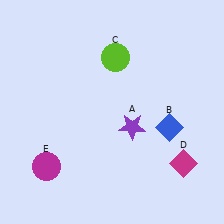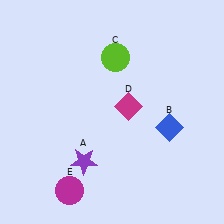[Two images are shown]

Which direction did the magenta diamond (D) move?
The magenta diamond (D) moved up.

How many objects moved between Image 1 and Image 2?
3 objects moved between the two images.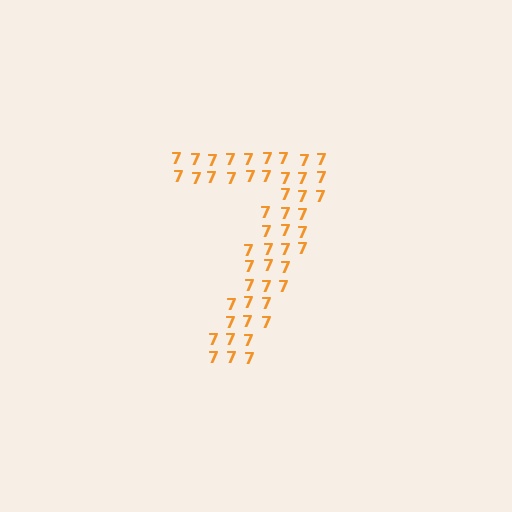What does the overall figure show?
The overall figure shows the digit 7.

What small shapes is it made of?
It is made of small digit 7's.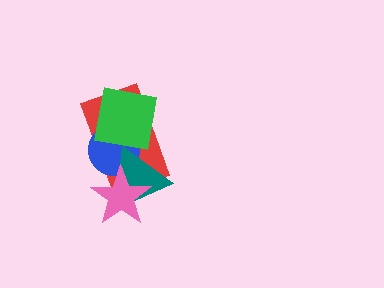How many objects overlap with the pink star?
3 objects overlap with the pink star.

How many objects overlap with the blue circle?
4 objects overlap with the blue circle.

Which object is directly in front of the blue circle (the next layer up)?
The green square is directly in front of the blue circle.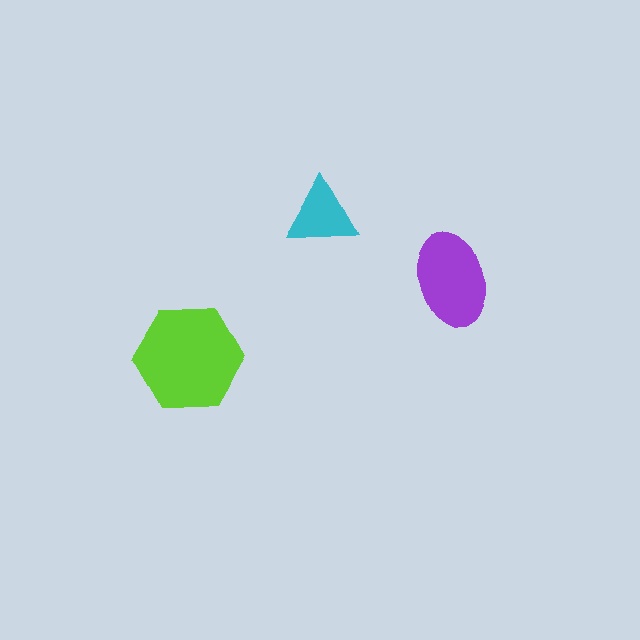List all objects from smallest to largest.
The cyan triangle, the purple ellipse, the lime hexagon.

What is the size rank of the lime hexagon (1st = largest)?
1st.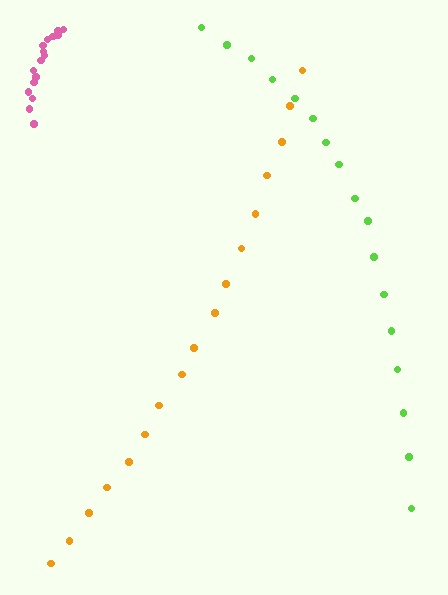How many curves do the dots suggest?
There are 3 distinct paths.